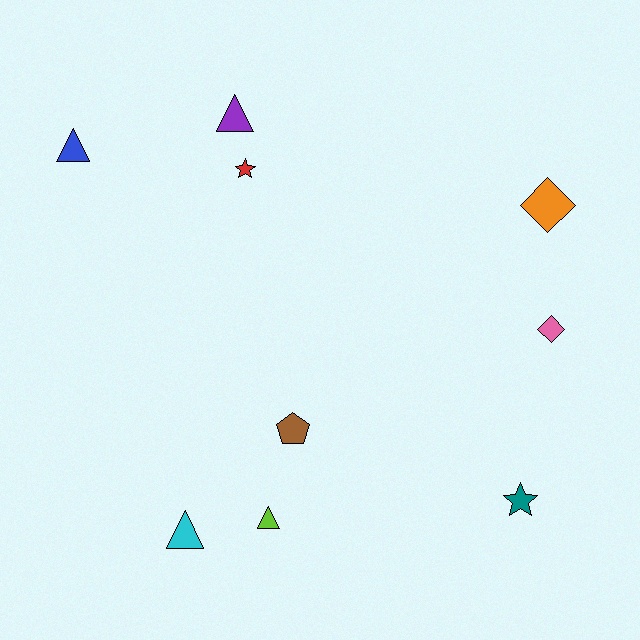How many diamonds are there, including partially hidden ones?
There are 2 diamonds.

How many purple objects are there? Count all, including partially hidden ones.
There is 1 purple object.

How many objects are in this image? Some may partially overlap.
There are 9 objects.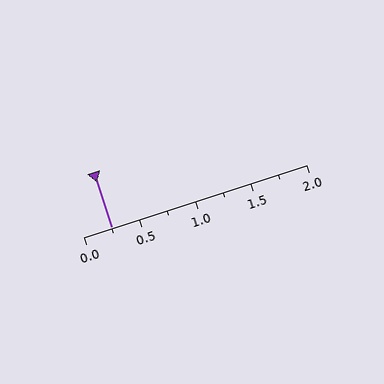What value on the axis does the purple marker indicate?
The marker indicates approximately 0.25.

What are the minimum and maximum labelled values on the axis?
The axis runs from 0.0 to 2.0.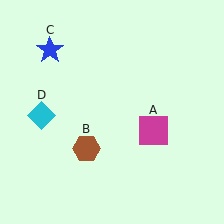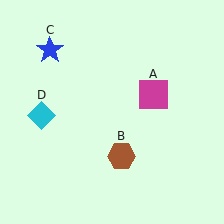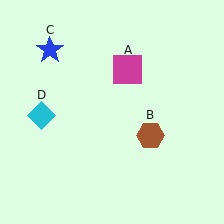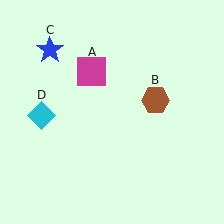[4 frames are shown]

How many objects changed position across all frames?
2 objects changed position: magenta square (object A), brown hexagon (object B).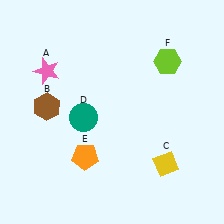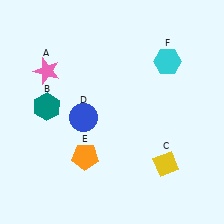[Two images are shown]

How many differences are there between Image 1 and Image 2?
There are 3 differences between the two images.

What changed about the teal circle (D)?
In Image 1, D is teal. In Image 2, it changed to blue.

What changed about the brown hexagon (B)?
In Image 1, B is brown. In Image 2, it changed to teal.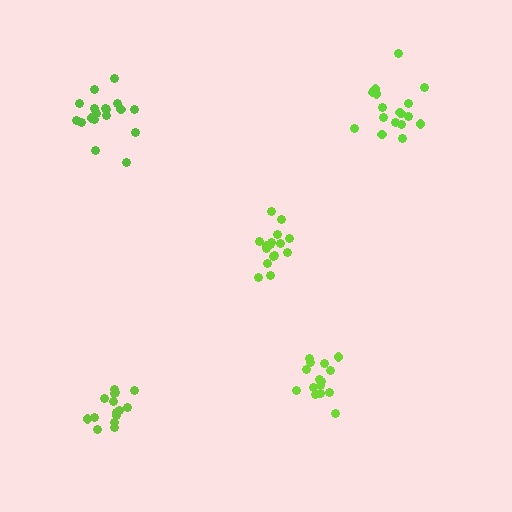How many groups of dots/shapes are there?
There are 5 groups.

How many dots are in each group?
Group 1: 18 dots, Group 2: 16 dots, Group 3: 18 dots, Group 4: 15 dots, Group 5: 15 dots (82 total).